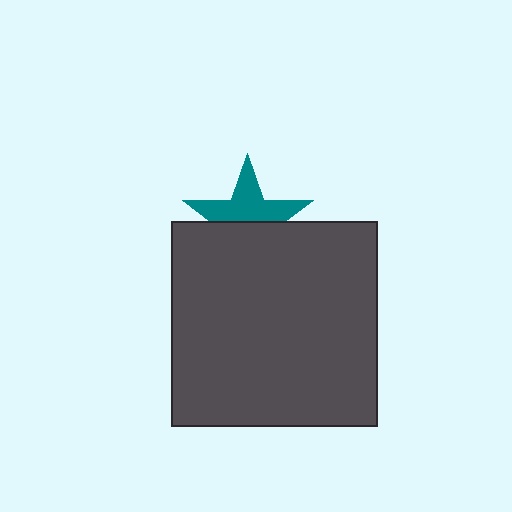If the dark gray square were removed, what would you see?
You would see the complete teal star.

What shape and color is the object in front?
The object in front is a dark gray square.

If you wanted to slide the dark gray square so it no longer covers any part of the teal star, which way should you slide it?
Slide it down — that is the most direct way to separate the two shapes.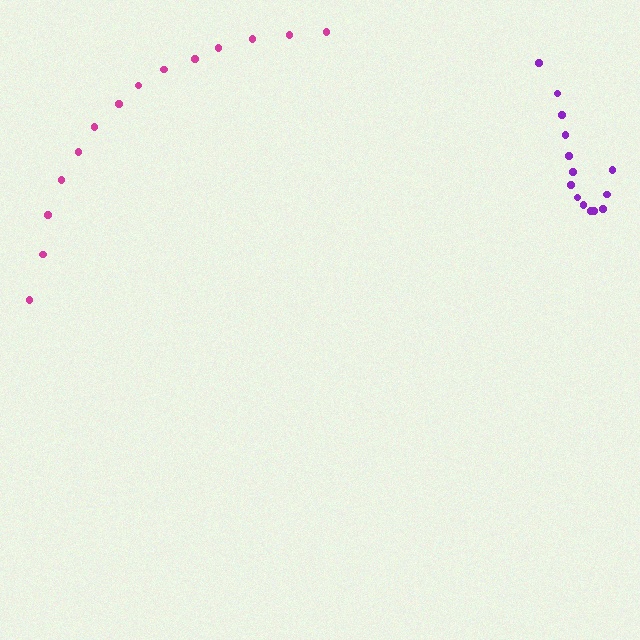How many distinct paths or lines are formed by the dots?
There are 2 distinct paths.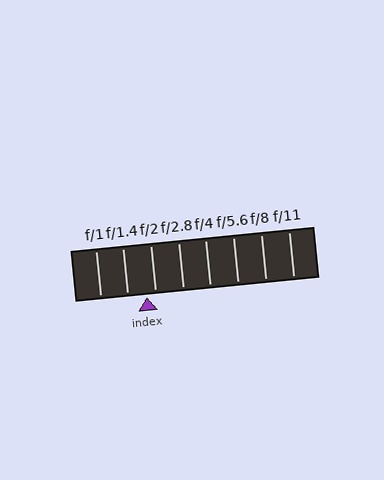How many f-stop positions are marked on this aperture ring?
There are 8 f-stop positions marked.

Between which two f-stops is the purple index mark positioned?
The index mark is between f/1.4 and f/2.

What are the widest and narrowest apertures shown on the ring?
The widest aperture shown is f/1 and the narrowest is f/11.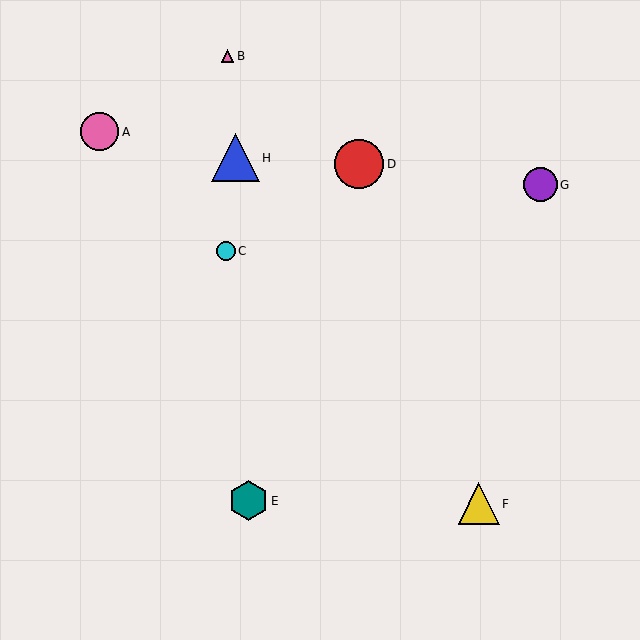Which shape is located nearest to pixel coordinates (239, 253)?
The cyan circle (labeled C) at (226, 251) is nearest to that location.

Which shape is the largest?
The red circle (labeled D) is the largest.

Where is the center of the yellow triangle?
The center of the yellow triangle is at (479, 504).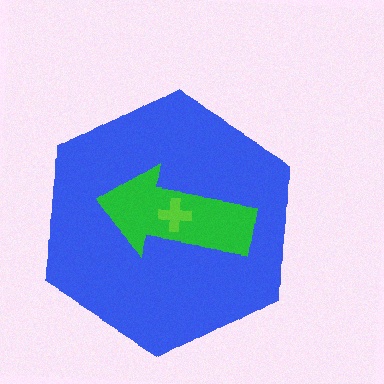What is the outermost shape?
The blue hexagon.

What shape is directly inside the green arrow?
The lime cross.